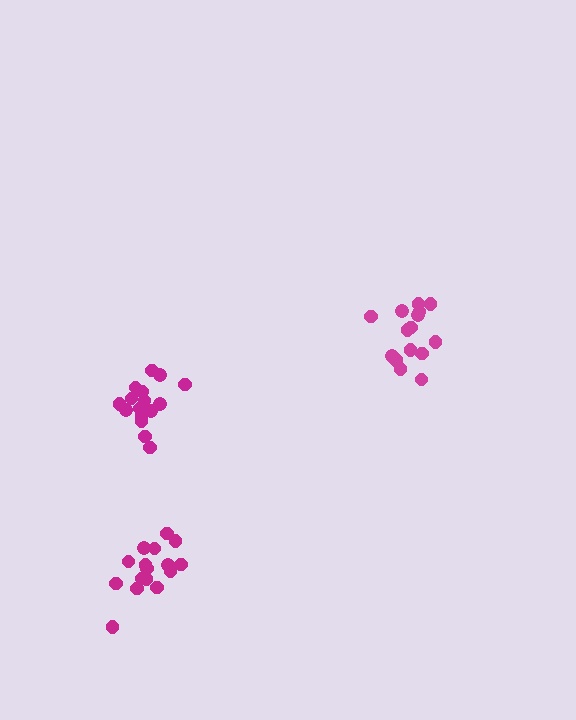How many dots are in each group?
Group 1: 16 dots, Group 2: 16 dots, Group 3: 17 dots (49 total).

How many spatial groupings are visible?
There are 3 spatial groupings.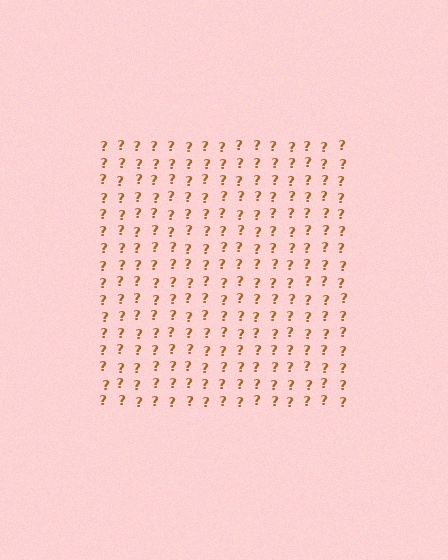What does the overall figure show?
The overall figure shows a square.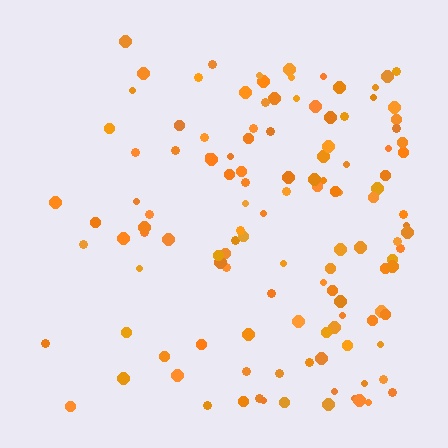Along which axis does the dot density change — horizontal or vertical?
Horizontal.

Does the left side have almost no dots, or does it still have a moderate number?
Still a moderate number, just noticeably fewer than the right.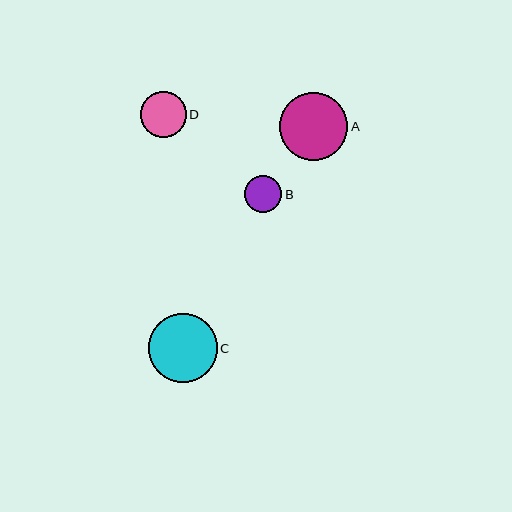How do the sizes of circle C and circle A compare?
Circle C and circle A are approximately the same size.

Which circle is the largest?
Circle C is the largest with a size of approximately 69 pixels.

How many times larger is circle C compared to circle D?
Circle C is approximately 1.5 times the size of circle D.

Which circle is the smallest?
Circle B is the smallest with a size of approximately 37 pixels.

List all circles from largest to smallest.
From largest to smallest: C, A, D, B.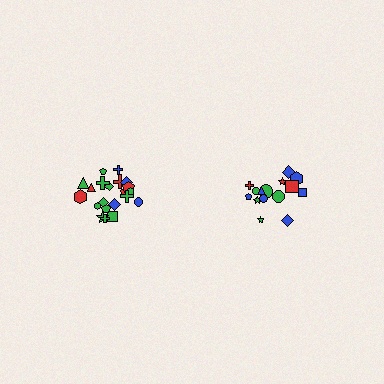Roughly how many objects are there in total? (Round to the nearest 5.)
Roughly 35 objects in total.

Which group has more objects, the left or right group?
The left group.